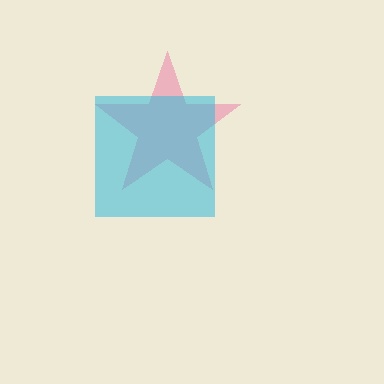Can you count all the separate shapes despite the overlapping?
Yes, there are 2 separate shapes.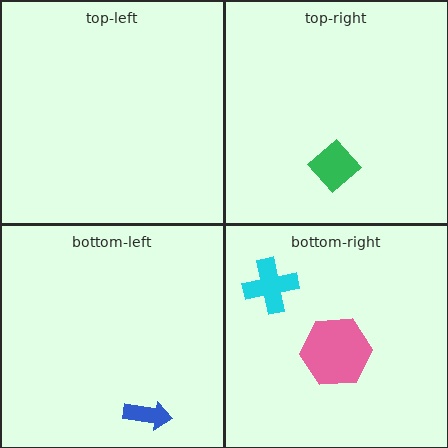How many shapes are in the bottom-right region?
2.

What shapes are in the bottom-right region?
The pink hexagon, the cyan cross.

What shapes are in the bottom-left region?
The blue arrow.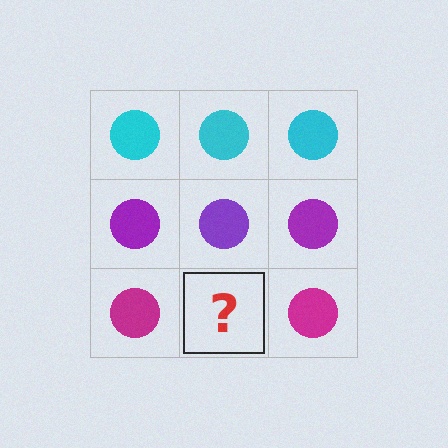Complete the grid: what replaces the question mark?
The question mark should be replaced with a magenta circle.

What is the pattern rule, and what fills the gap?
The rule is that each row has a consistent color. The gap should be filled with a magenta circle.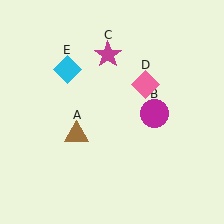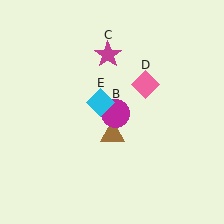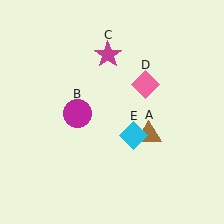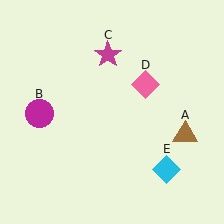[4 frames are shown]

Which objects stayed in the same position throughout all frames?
Magenta star (object C) and pink diamond (object D) remained stationary.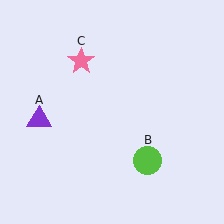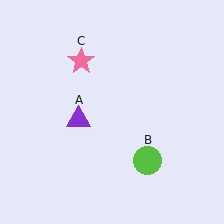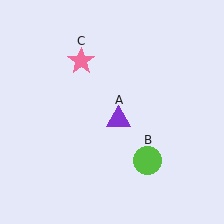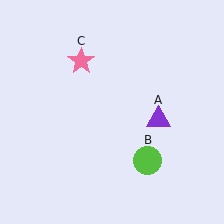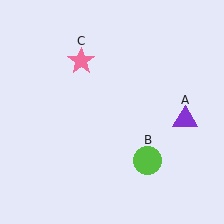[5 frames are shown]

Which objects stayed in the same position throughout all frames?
Lime circle (object B) and pink star (object C) remained stationary.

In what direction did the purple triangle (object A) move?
The purple triangle (object A) moved right.